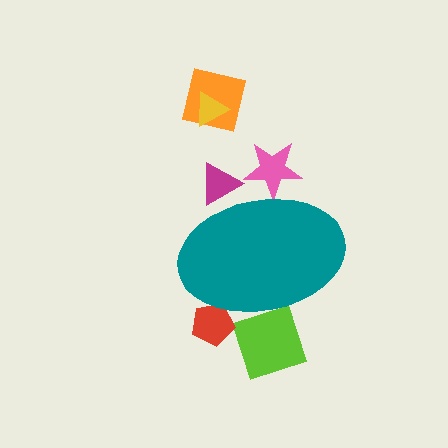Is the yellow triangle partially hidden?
No, the yellow triangle is fully visible.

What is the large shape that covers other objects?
A teal ellipse.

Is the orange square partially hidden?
No, the orange square is fully visible.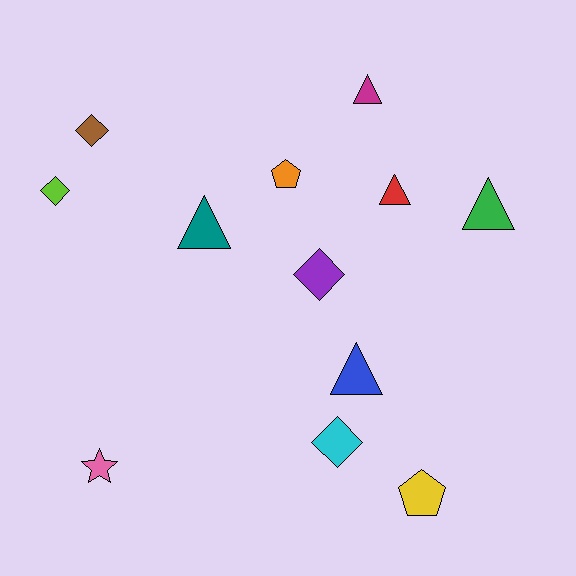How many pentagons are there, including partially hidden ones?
There are 2 pentagons.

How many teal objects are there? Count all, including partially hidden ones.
There is 1 teal object.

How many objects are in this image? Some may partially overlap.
There are 12 objects.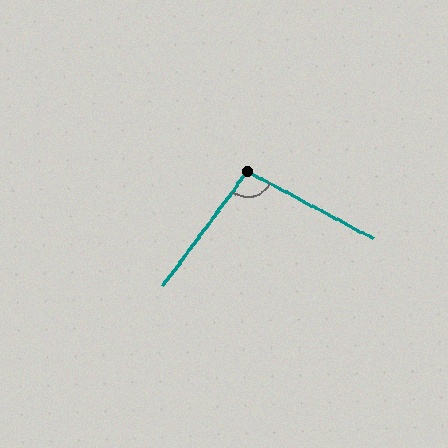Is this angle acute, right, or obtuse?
It is obtuse.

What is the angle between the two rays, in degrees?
Approximately 98 degrees.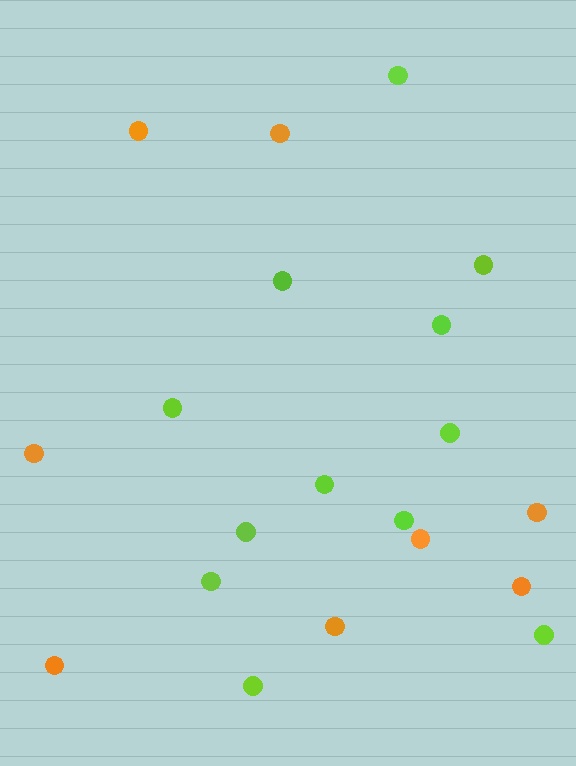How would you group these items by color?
There are 2 groups: one group of orange circles (8) and one group of lime circles (12).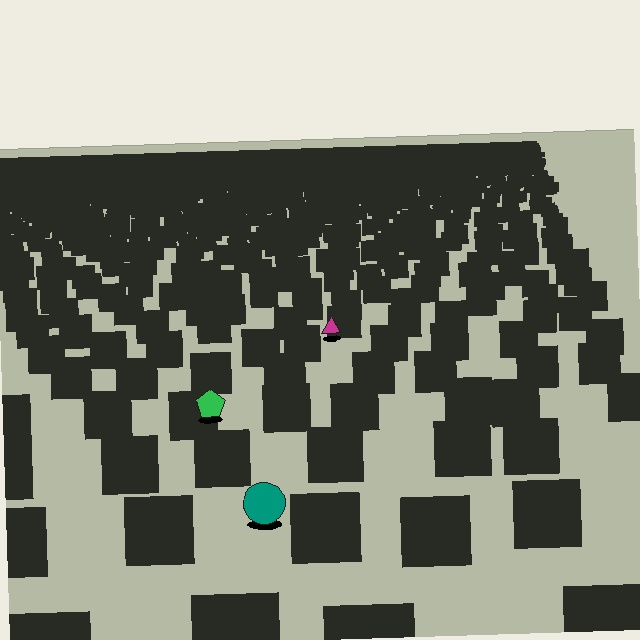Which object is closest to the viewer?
The teal circle is closest. The texture marks near it are larger and more spread out.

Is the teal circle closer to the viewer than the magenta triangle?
Yes. The teal circle is closer — you can tell from the texture gradient: the ground texture is coarser near it.